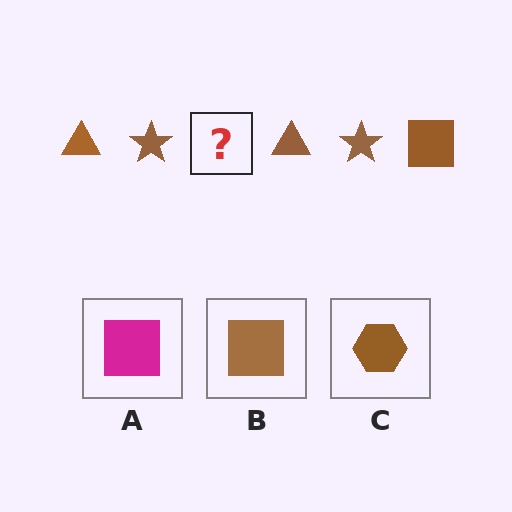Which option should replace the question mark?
Option B.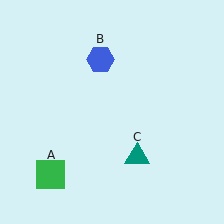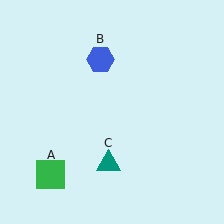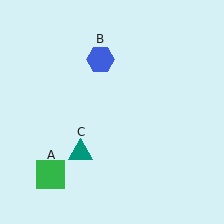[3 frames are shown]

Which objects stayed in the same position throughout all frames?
Green square (object A) and blue hexagon (object B) remained stationary.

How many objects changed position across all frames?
1 object changed position: teal triangle (object C).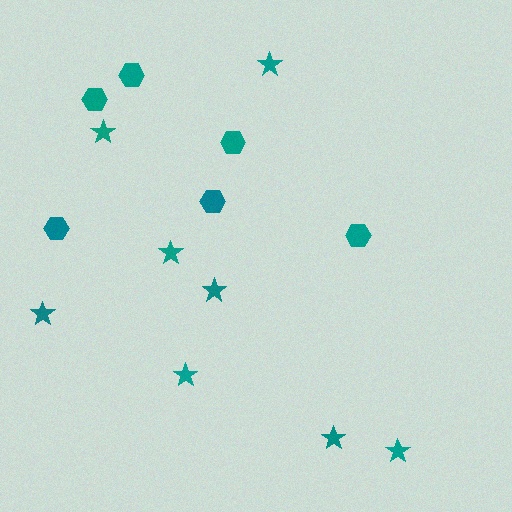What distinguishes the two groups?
There are 2 groups: one group of hexagons (6) and one group of stars (8).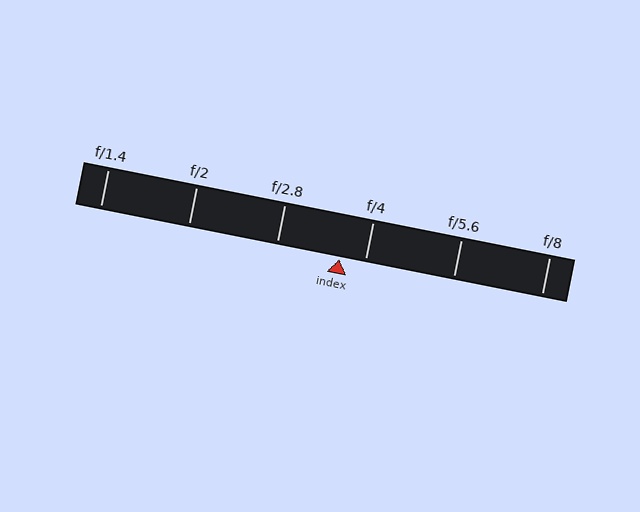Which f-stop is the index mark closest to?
The index mark is closest to f/4.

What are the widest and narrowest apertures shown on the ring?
The widest aperture shown is f/1.4 and the narrowest is f/8.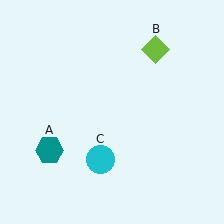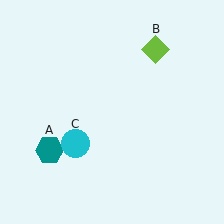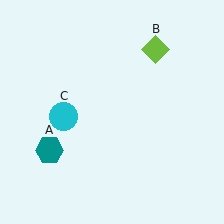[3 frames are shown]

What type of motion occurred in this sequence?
The cyan circle (object C) rotated clockwise around the center of the scene.